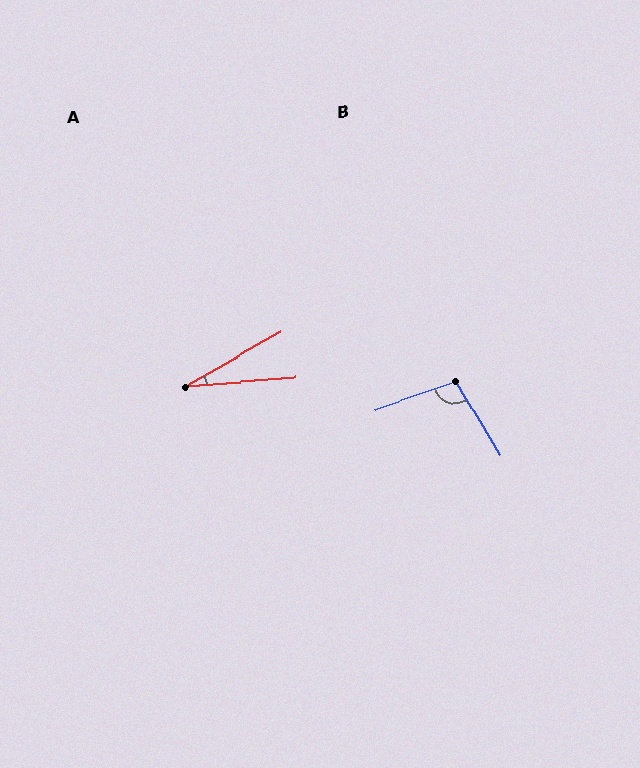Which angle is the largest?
B, at approximately 102 degrees.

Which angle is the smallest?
A, at approximately 25 degrees.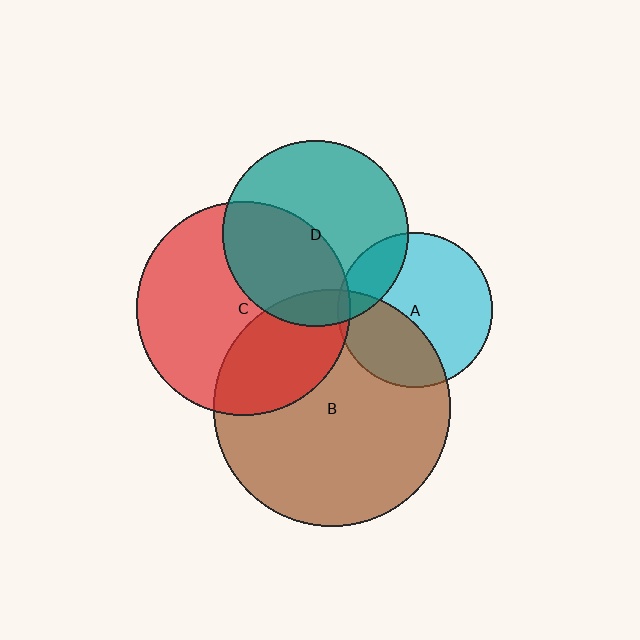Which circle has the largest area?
Circle B (brown).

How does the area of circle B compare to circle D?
Approximately 1.6 times.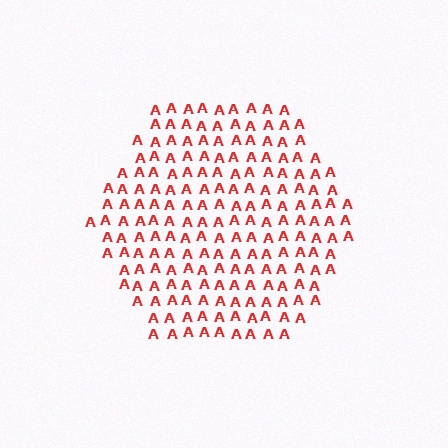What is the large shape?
The large shape is a hexagon.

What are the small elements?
The small elements are letter A's.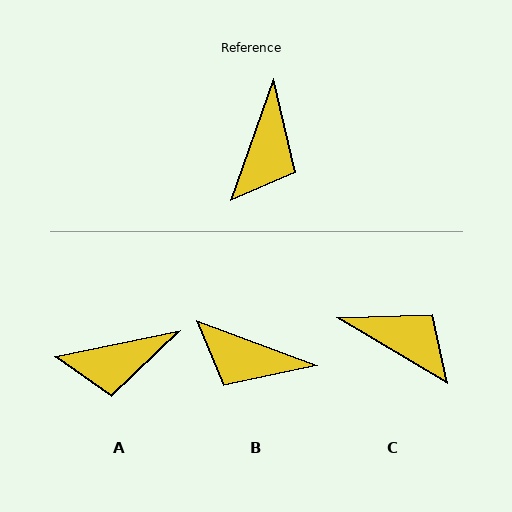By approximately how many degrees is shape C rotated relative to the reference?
Approximately 79 degrees counter-clockwise.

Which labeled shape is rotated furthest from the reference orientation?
B, about 91 degrees away.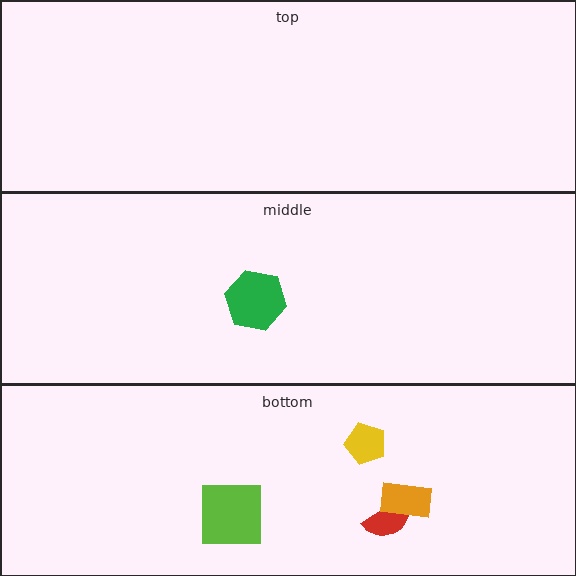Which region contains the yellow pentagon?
The bottom region.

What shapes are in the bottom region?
The red semicircle, the orange rectangle, the yellow pentagon, the lime square.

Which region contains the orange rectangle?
The bottom region.